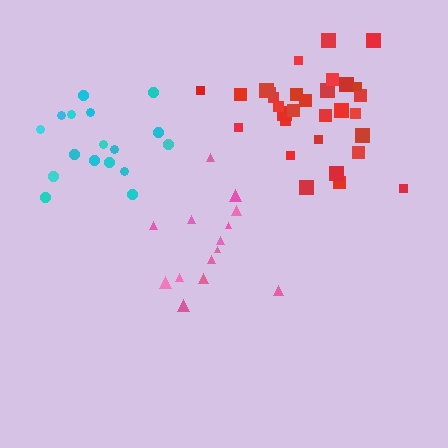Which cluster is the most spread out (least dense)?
Pink.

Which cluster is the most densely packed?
Red.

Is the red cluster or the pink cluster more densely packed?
Red.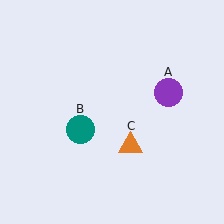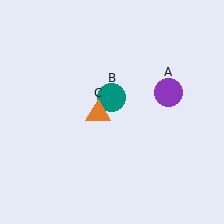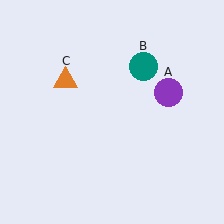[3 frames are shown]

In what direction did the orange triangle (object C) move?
The orange triangle (object C) moved up and to the left.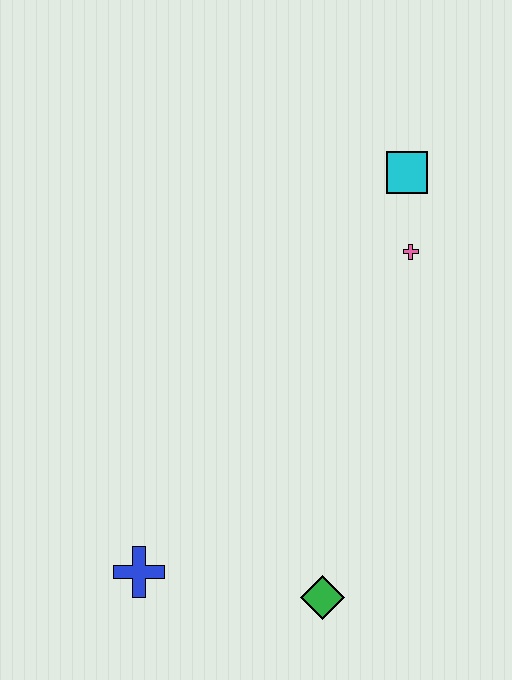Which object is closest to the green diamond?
The blue cross is closest to the green diamond.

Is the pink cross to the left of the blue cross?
No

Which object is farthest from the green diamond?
The cyan square is farthest from the green diamond.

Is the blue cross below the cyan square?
Yes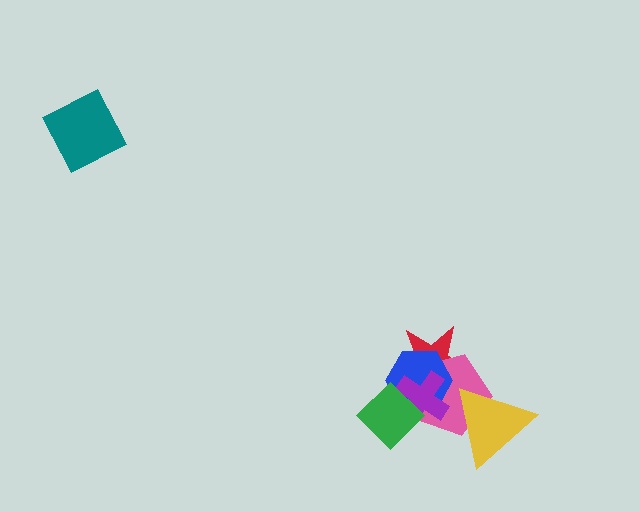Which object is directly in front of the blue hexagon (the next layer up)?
The purple cross is directly in front of the blue hexagon.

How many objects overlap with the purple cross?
4 objects overlap with the purple cross.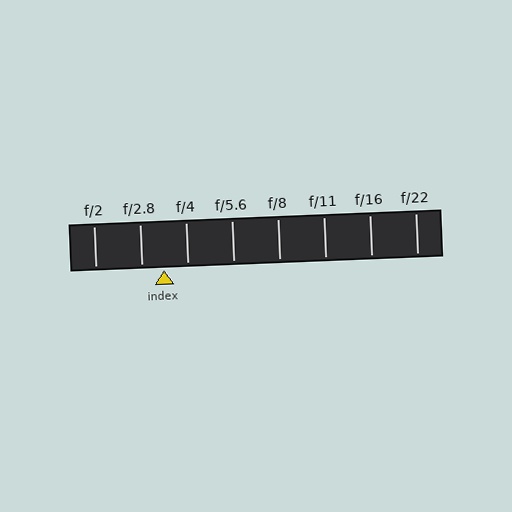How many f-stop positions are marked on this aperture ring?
There are 8 f-stop positions marked.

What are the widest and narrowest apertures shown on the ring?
The widest aperture shown is f/2 and the narrowest is f/22.